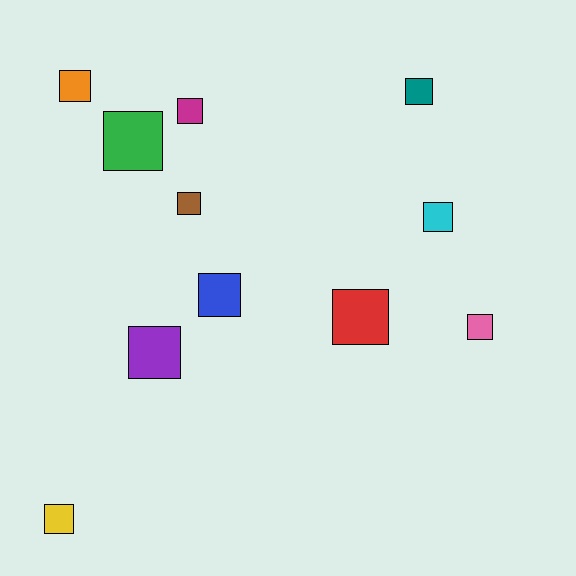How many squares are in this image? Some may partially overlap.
There are 11 squares.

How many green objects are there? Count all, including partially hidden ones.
There is 1 green object.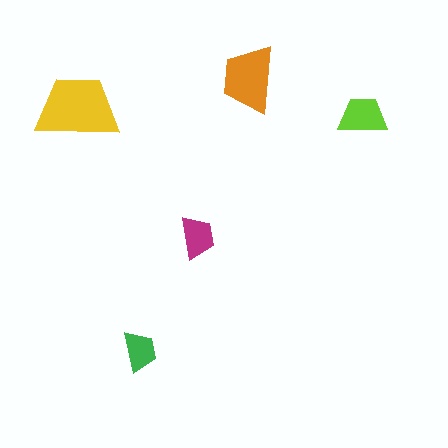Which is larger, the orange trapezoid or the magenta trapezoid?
The orange one.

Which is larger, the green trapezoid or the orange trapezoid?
The orange one.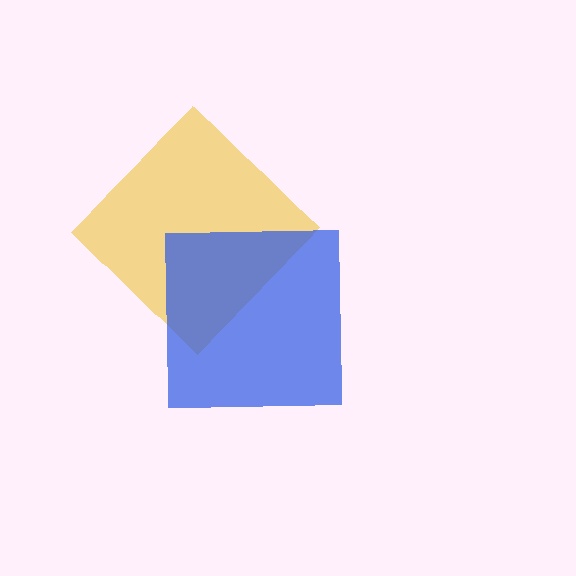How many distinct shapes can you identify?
There are 2 distinct shapes: a yellow diamond, a blue square.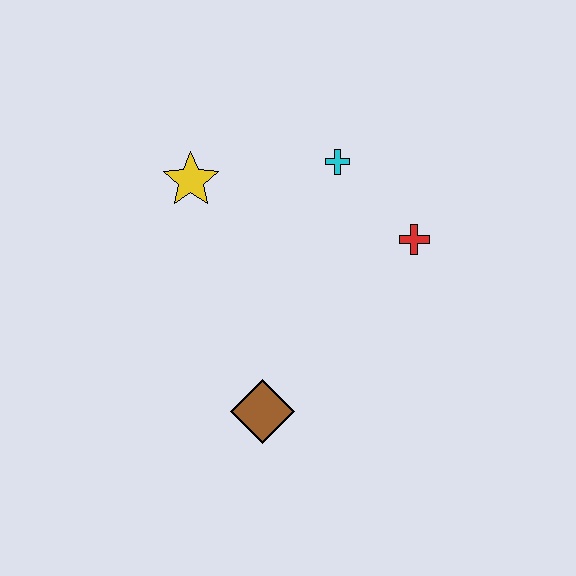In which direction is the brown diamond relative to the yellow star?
The brown diamond is below the yellow star.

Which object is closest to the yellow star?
The cyan cross is closest to the yellow star.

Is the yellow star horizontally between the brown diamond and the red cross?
No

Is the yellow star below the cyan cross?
Yes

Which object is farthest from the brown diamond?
The cyan cross is farthest from the brown diamond.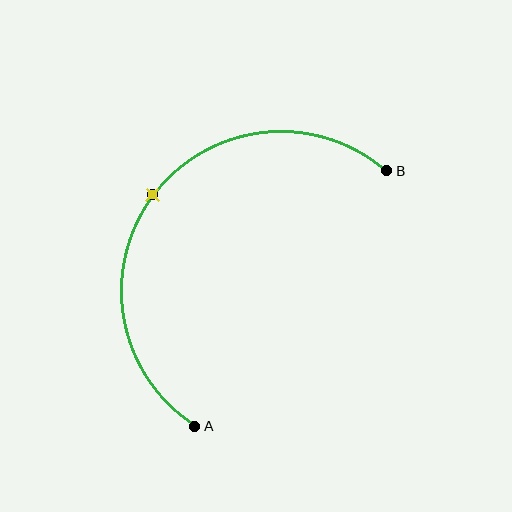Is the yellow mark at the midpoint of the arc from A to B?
Yes. The yellow mark lies on the arc at equal arc-length from both A and B — it is the arc midpoint.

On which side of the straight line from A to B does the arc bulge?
The arc bulges above and to the left of the straight line connecting A and B.